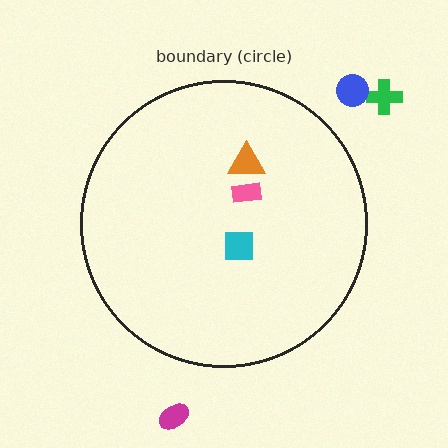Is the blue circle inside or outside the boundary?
Outside.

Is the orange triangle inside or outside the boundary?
Inside.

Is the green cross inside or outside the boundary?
Outside.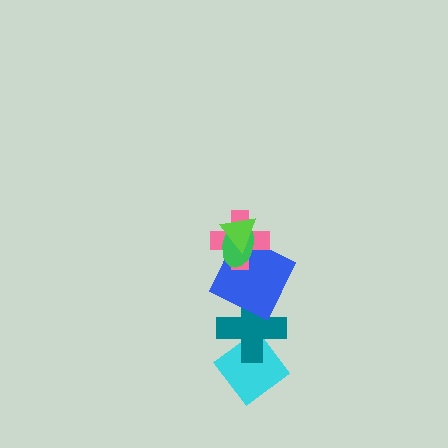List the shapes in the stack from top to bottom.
From top to bottom: the lime triangle, the green ellipse, the pink cross, the blue square, the teal cross, the cyan diamond.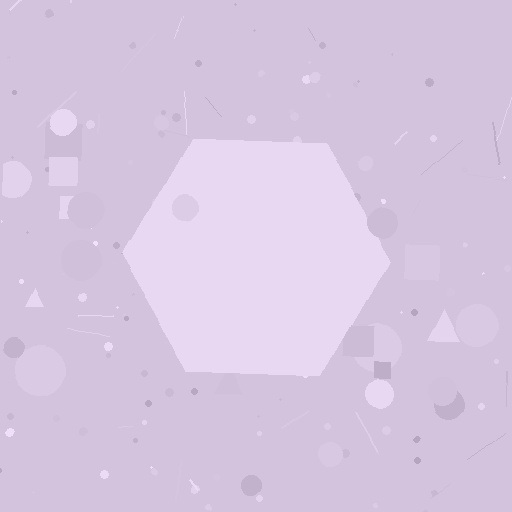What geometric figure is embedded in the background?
A hexagon is embedded in the background.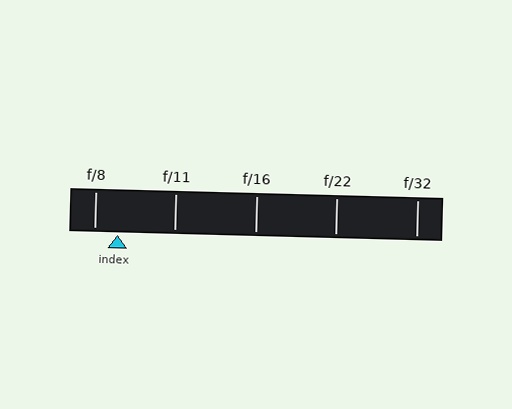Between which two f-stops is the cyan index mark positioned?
The index mark is between f/8 and f/11.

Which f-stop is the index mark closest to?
The index mark is closest to f/8.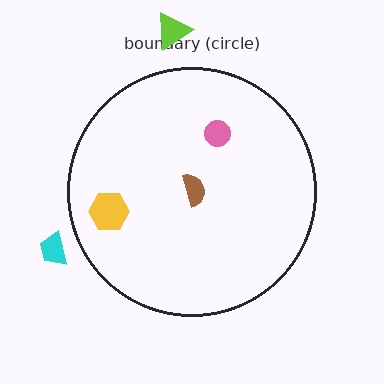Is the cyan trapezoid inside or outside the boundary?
Outside.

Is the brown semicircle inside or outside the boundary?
Inside.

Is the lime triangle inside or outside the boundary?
Outside.